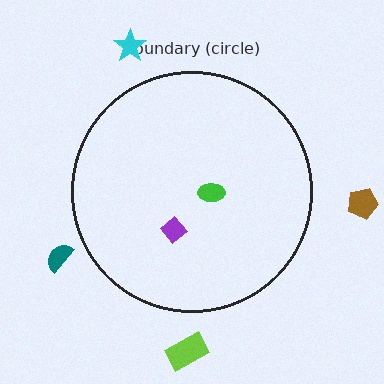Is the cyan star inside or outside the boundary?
Outside.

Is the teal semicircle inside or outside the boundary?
Outside.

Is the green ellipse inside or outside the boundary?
Inside.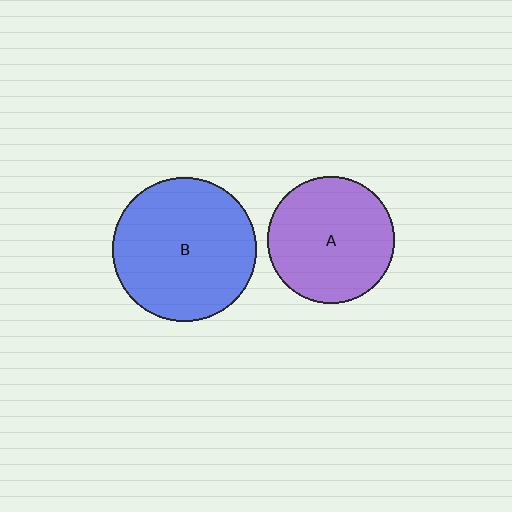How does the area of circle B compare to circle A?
Approximately 1.3 times.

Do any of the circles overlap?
No, none of the circles overlap.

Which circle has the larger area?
Circle B (blue).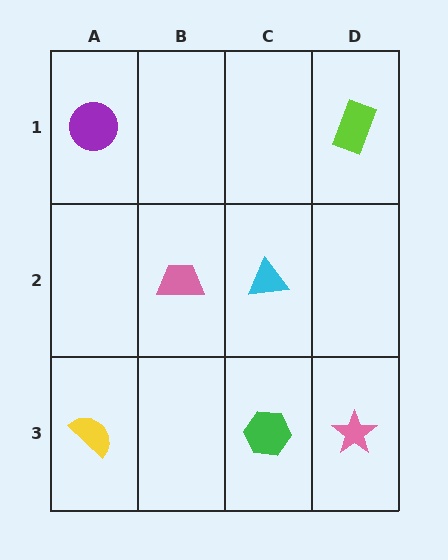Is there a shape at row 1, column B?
No, that cell is empty.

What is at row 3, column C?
A green hexagon.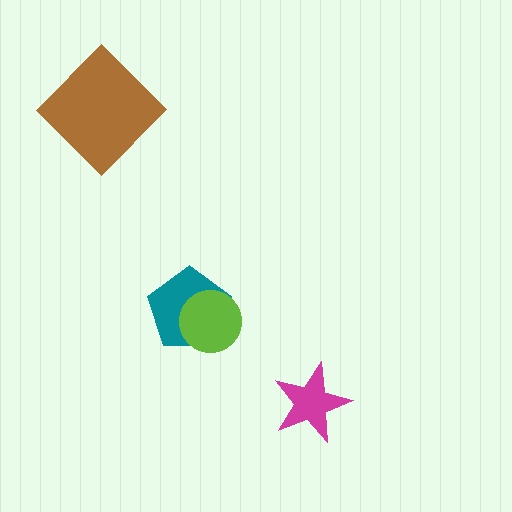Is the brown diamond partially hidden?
No, no other shape covers it.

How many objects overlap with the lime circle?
1 object overlaps with the lime circle.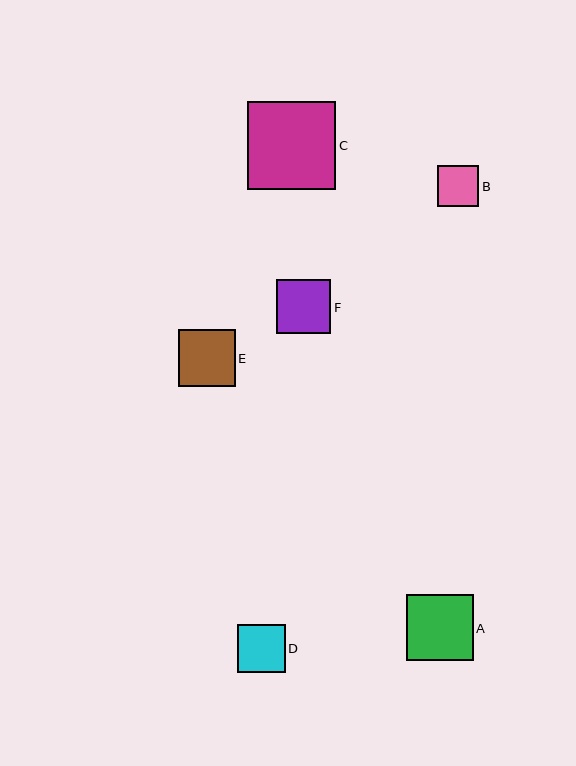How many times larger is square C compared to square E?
Square C is approximately 1.5 times the size of square E.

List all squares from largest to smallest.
From largest to smallest: C, A, E, F, D, B.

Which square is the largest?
Square C is the largest with a size of approximately 88 pixels.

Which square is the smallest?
Square B is the smallest with a size of approximately 41 pixels.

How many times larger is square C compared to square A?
Square C is approximately 1.3 times the size of square A.